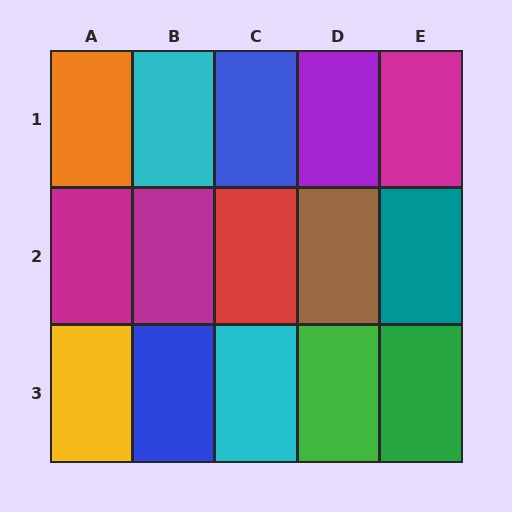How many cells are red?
1 cell is red.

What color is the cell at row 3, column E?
Green.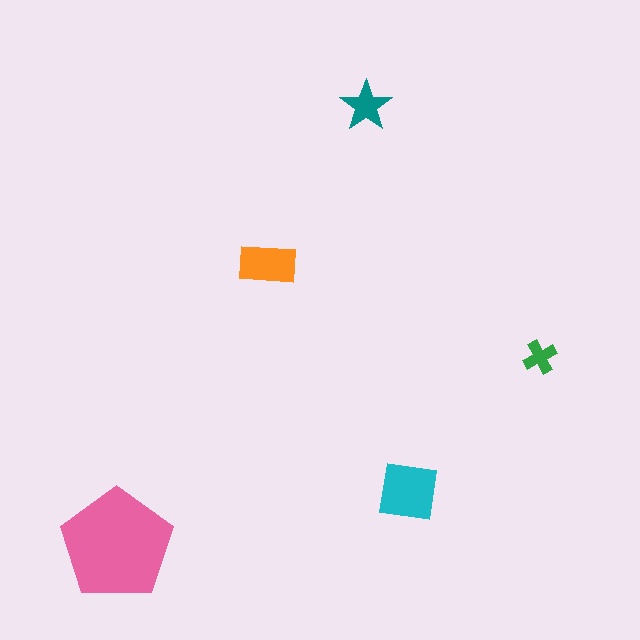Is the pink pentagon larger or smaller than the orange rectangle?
Larger.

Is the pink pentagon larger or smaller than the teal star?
Larger.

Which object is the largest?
The pink pentagon.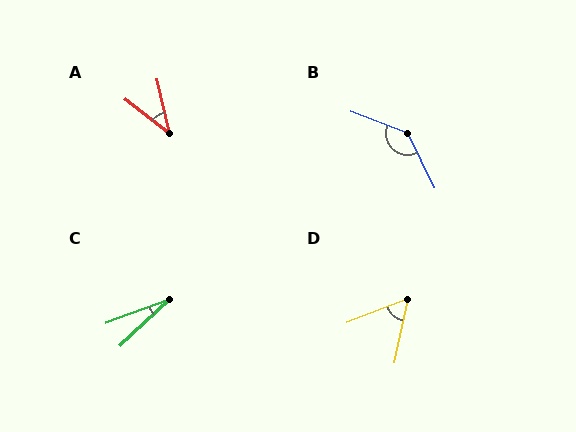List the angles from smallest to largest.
C (23°), A (40°), D (57°), B (137°).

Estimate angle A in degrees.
Approximately 40 degrees.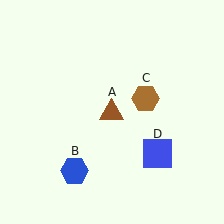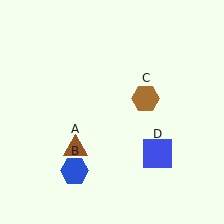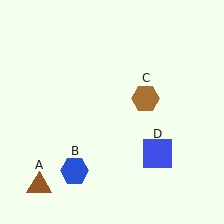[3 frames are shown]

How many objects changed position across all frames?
1 object changed position: brown triangle (object A).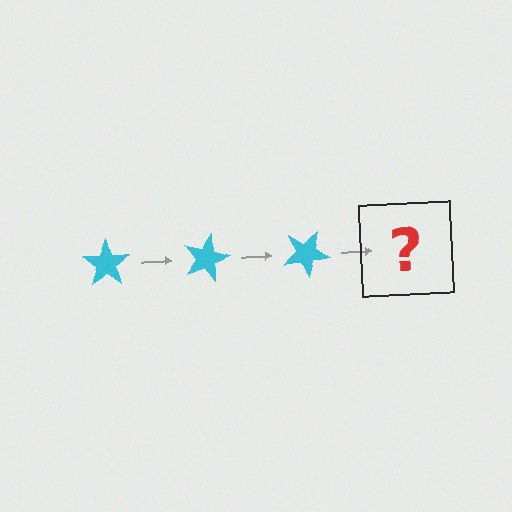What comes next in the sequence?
The next element should be a cyan star rotated 45 degrees.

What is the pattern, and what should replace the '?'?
The pattern is that the star rotates 15 degrees each step. The '?' should be a cyan star rotated 45 degrees.